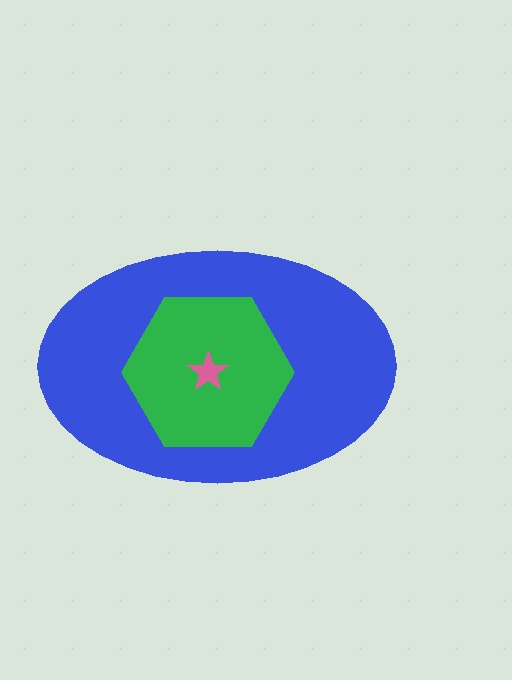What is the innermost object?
The pink star.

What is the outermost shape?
The blue ellipse.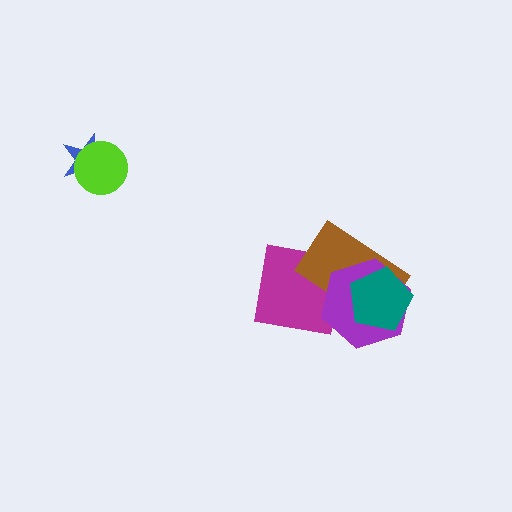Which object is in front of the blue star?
The lime circle is in front of the blue star.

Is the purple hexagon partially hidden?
Yes, it is partially covered by another shape.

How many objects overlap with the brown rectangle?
3 objects overlap with the brown rectangle.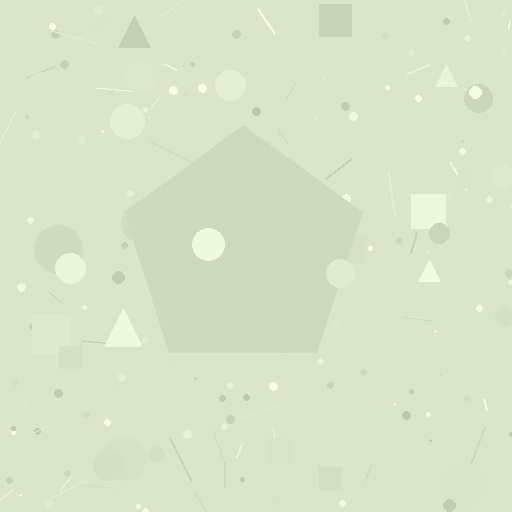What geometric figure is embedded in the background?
A pentagon is embedded in the background.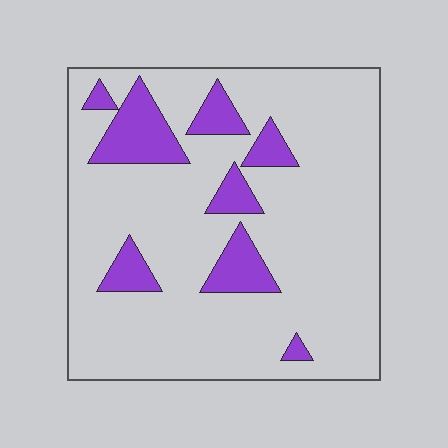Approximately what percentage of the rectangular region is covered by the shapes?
Approximately 15%.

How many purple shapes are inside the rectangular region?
8.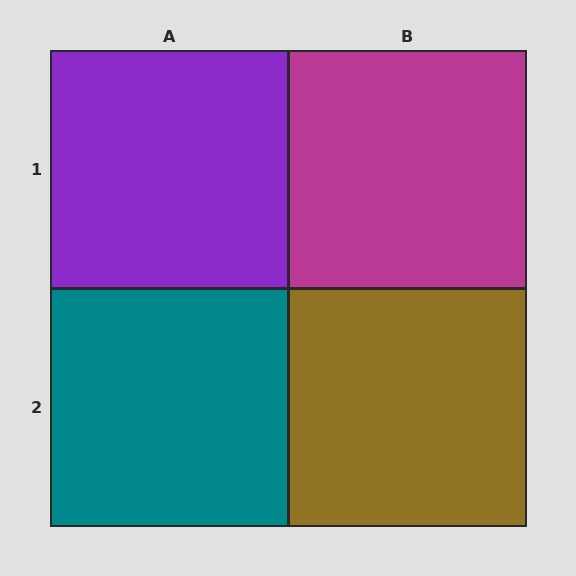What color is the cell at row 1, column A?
Purple.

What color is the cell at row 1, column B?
Magenta.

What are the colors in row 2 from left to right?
Teal, brown.